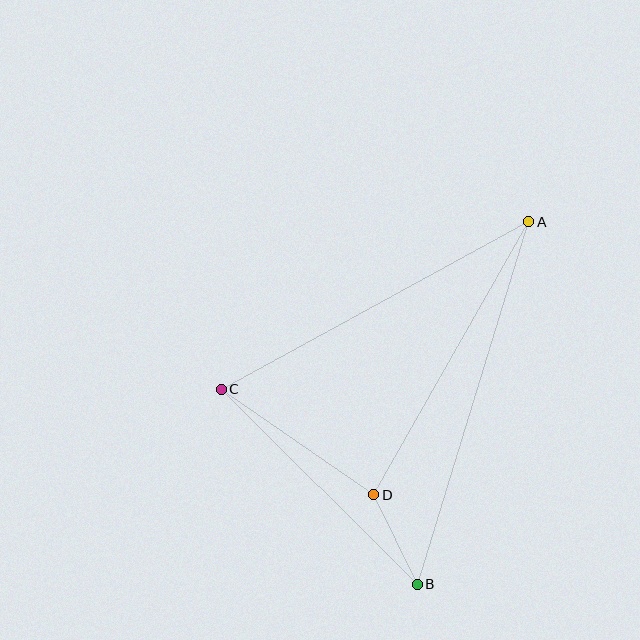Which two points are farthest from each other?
Points A and B are farthest from each other.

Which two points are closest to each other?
Points B and D are closest to each other.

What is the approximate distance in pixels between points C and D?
The distance between C and D is approximately 185 pixels.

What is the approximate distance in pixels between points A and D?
The distance between A and D is approximately 314 pixels.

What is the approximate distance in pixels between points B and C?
The distance between B and C is approximately 276 pixels.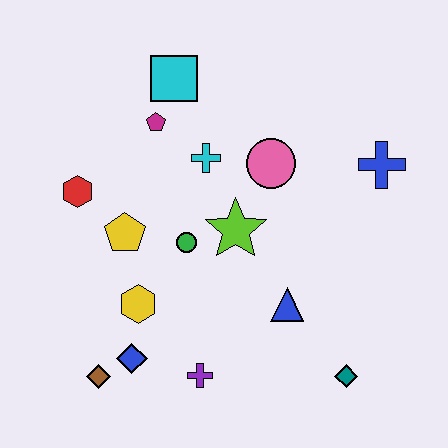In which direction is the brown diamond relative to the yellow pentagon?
The brown diamond is below the yellow pentagon.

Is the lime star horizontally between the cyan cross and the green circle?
No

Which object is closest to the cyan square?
The magenta pentagon is closest to the cyan square.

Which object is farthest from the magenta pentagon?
The teal diamond is farthest from the magenta pentagon.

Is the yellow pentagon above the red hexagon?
No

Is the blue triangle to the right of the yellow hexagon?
Yes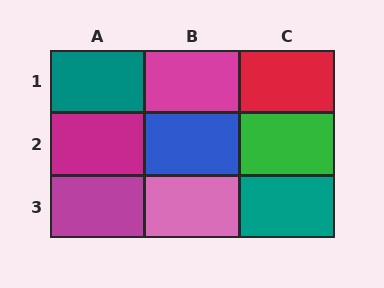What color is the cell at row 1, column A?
Teal.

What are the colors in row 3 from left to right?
Magenta, pink, teal.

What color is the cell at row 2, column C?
Green.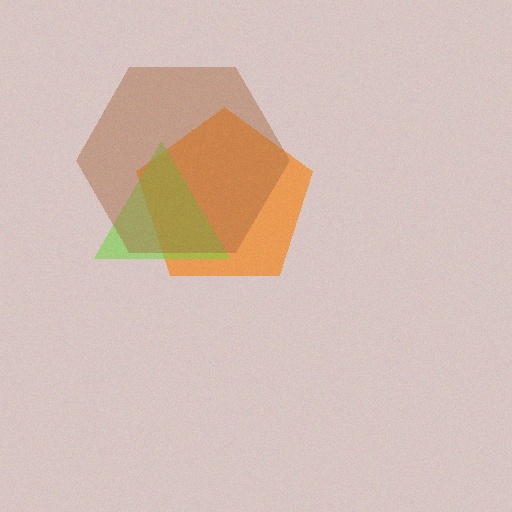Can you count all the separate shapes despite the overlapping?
Yes, there are 3 separate shapes.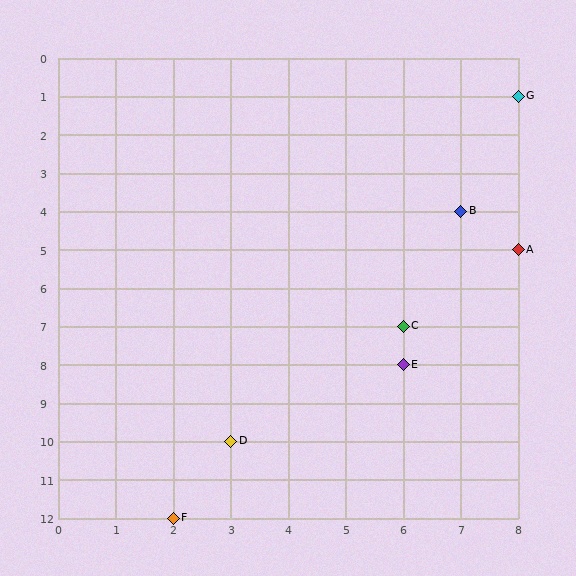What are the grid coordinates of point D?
Point D is at grid coordinates (3, 10).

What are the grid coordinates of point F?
Point F is at grid coordinates (2, 12).